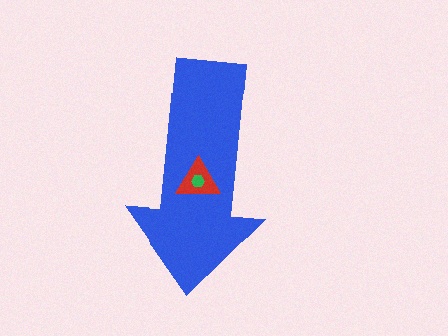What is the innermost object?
The green hexagon.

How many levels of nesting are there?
3.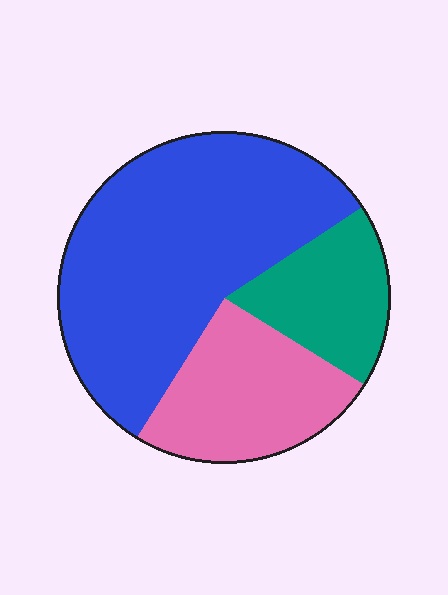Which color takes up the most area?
Blue, at roughly 55%.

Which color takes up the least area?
Teal, at roughly 20%.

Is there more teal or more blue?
Blue.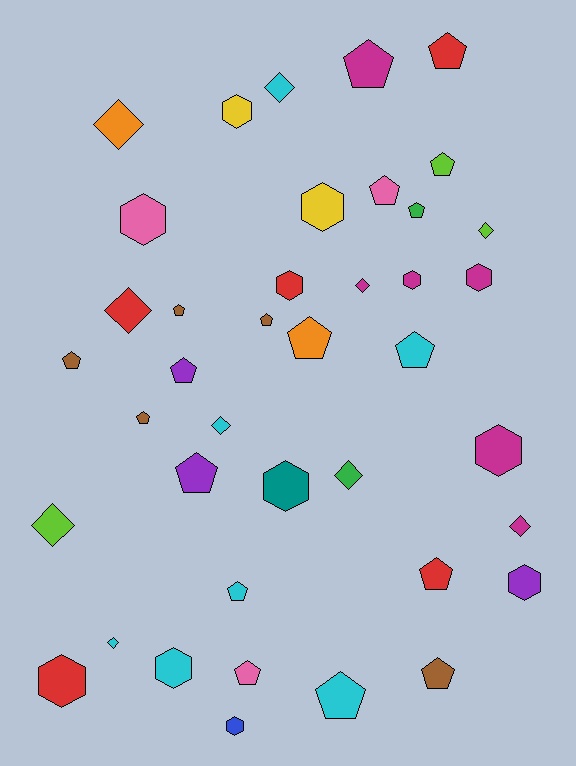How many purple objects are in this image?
There are 3 purple objects.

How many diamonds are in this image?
There are 10 diamonds.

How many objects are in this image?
There are 40 objects.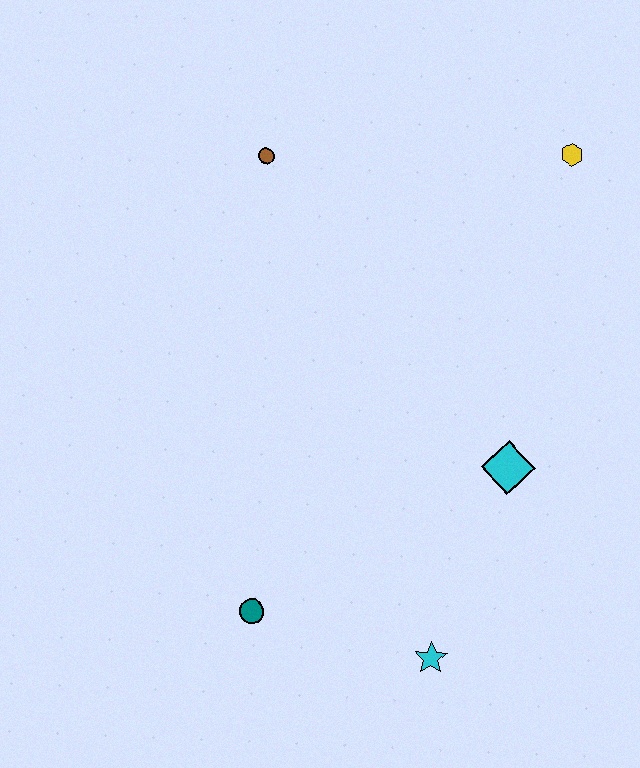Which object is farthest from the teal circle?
The yellow hexagon is farthest from the teal circle.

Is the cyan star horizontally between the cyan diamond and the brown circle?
Yes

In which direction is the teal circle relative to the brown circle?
The teal circle is below the brown circle.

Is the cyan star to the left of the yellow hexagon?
Yes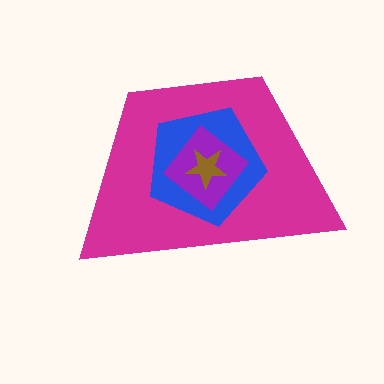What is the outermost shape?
The magenta trapezoid.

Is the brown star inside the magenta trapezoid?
Yes.